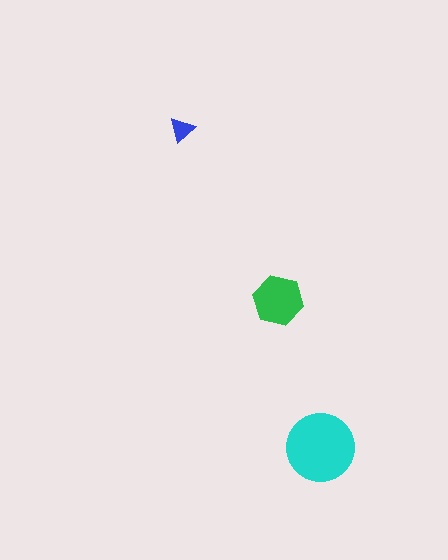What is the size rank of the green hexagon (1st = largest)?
2nd.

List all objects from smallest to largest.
The blue triangle, the green hexagon, the cyan circle.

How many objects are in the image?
There are 3 objects in the image.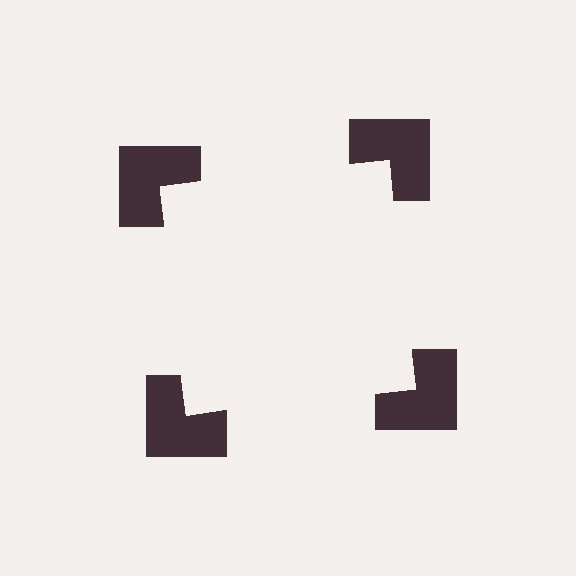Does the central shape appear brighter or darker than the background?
It typically appears slightly brighter than the background, even though no actual brightness change is drawn.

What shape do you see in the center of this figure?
An illusory square — its edges are inferred from the aligned wedge cuts in the notched squares, not physically drawn.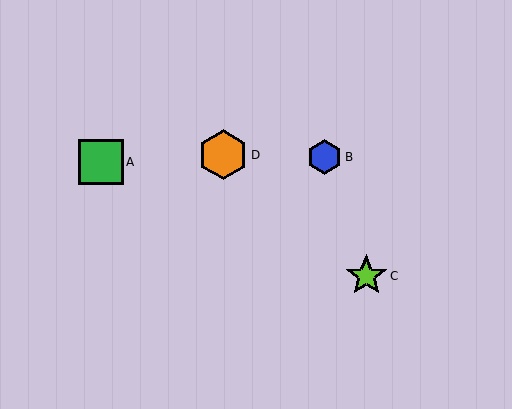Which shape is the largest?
The orange hexagon (labeled D) is the largest.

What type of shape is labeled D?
Shape D is an orange hexagon.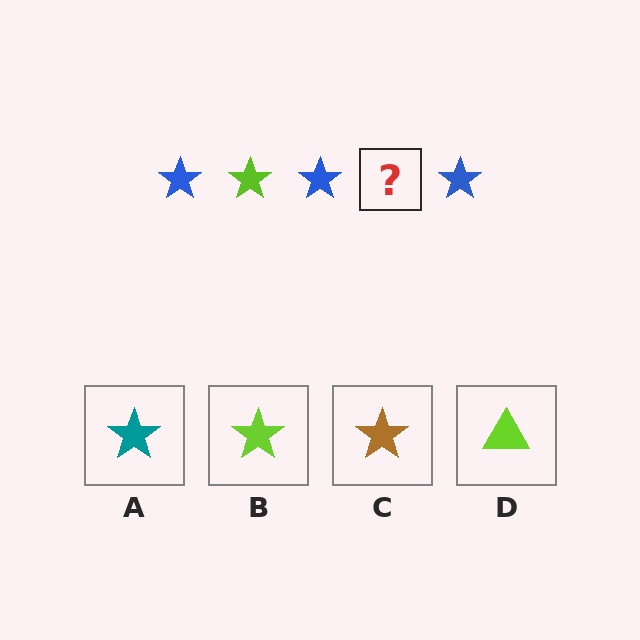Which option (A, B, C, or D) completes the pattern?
B.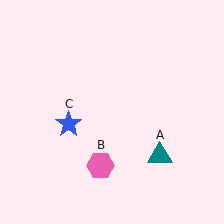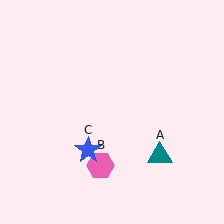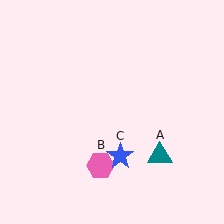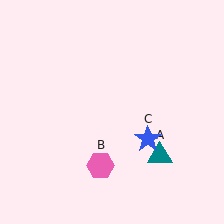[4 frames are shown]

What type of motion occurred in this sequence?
The blue star (object C) rotated counterclockwise around the center of the scene.